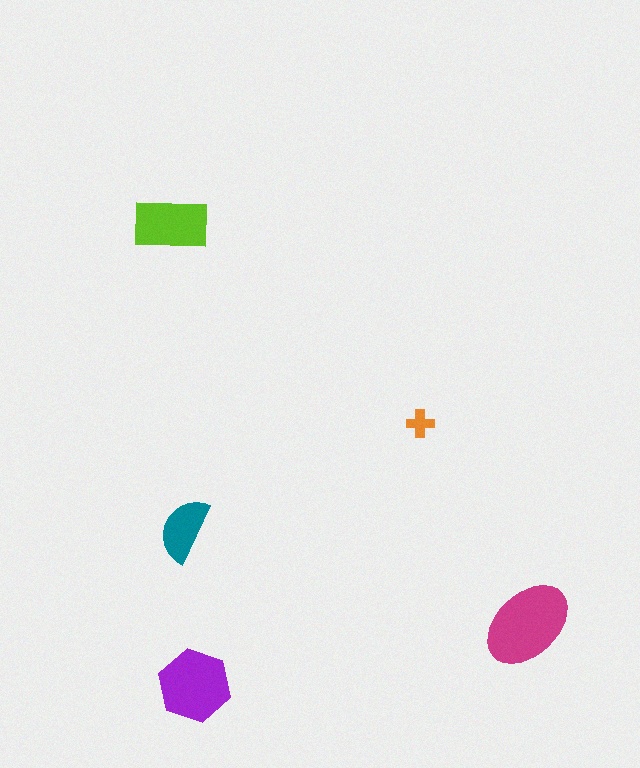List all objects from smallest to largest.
The orange cross, the teal semicircle, the lime rectangle, the purple hexagon, the magenta ellipse.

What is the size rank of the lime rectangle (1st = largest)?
3rd.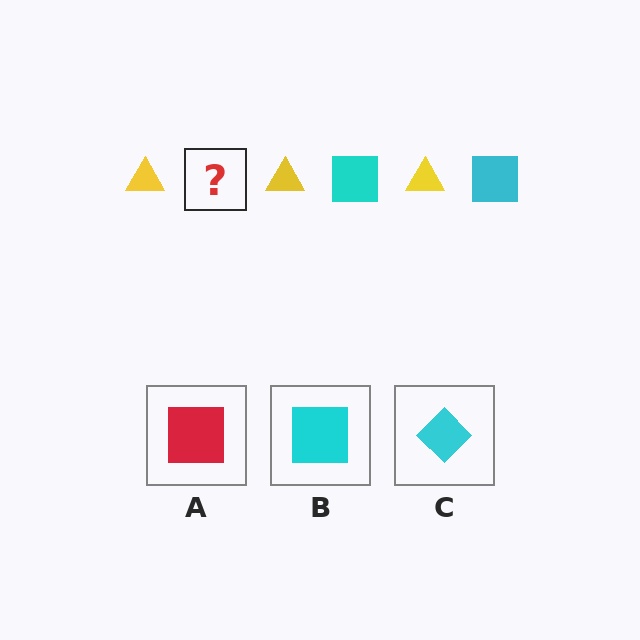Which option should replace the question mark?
Option B.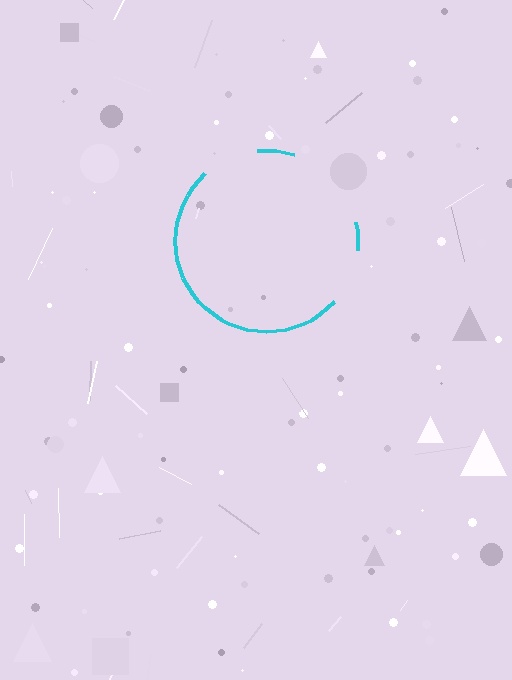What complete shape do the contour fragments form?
The contour fragments form a circle.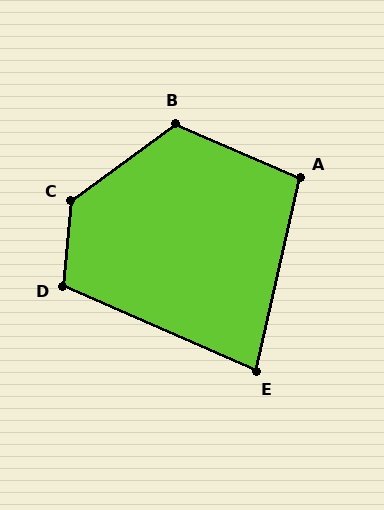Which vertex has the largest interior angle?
C, at approximately 132 degrees.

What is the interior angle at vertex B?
Approximately 120 degrees (obtuse).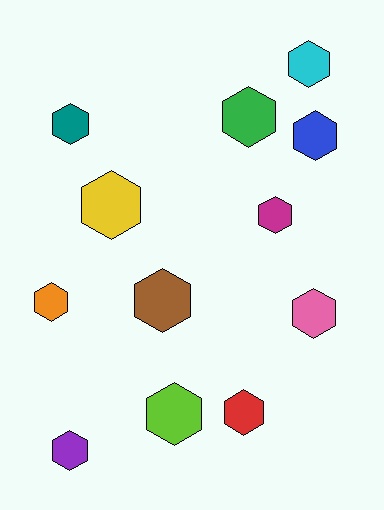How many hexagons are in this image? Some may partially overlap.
There are 12 hexagons.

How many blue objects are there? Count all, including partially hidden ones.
There is 1 blue object.